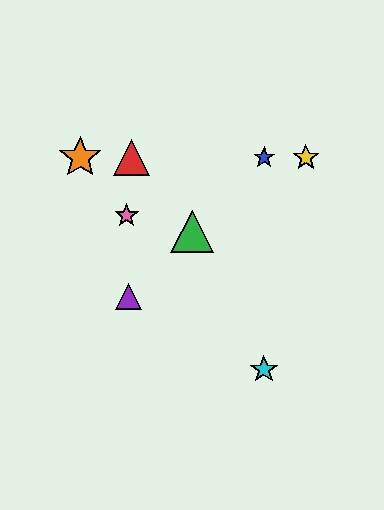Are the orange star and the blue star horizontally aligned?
Yes, both are at y≈158.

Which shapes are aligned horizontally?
The red triangle, the blue star, the yellow star, the orange star are aligned horizontally.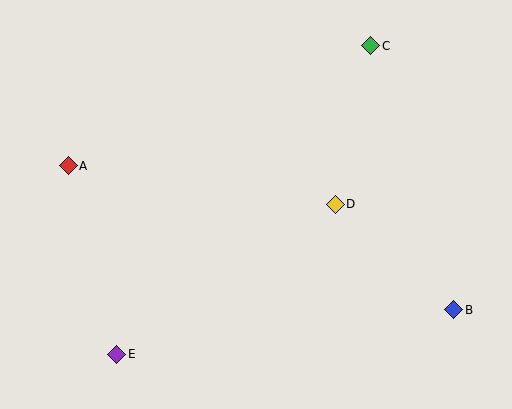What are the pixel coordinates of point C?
Point C is at (371, 46).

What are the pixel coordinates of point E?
Point E is at (117, 354).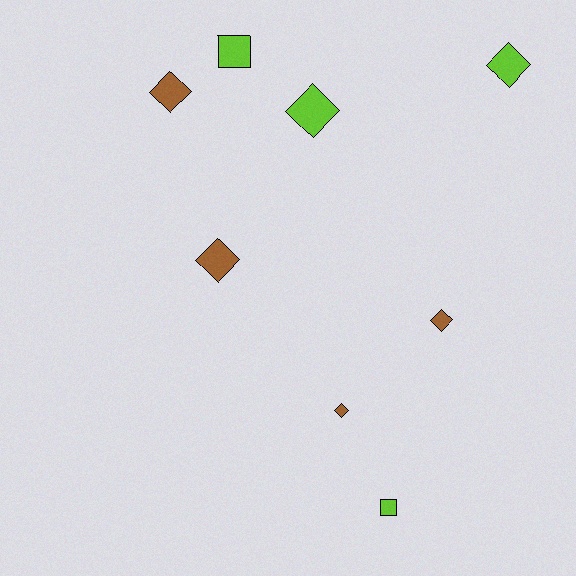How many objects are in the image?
There are 8 objects.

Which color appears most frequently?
Brown, with 4 objects.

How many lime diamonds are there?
There are 2 lime diamonds.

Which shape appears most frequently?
Diamond, with 6 objects.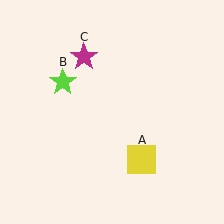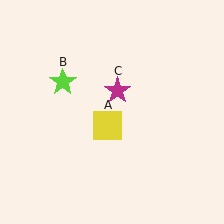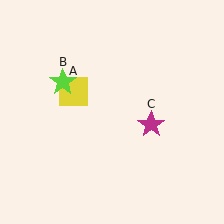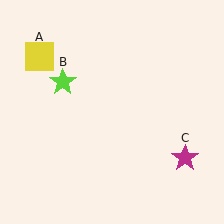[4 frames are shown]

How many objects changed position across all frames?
2 objects changed position: yellow square (object A), magenta star (object C).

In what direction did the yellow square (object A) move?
The yellow square (object A) moved up and to the left.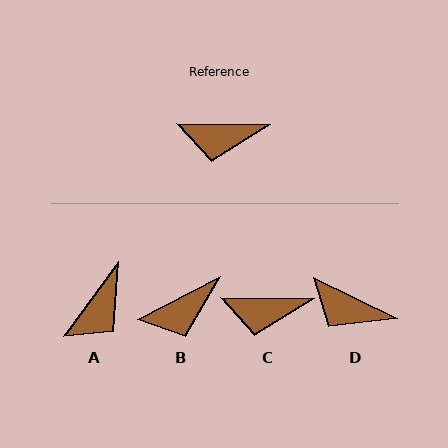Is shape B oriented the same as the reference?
No, it is off by about 28 degrees.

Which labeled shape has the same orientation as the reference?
C.